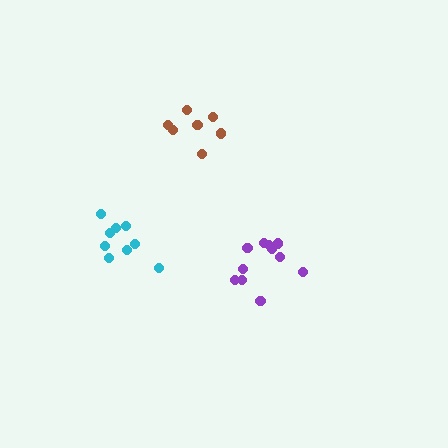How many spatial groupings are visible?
There are 3 spatial groupings.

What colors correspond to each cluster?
The clusters are colored: purple, cyan, brown.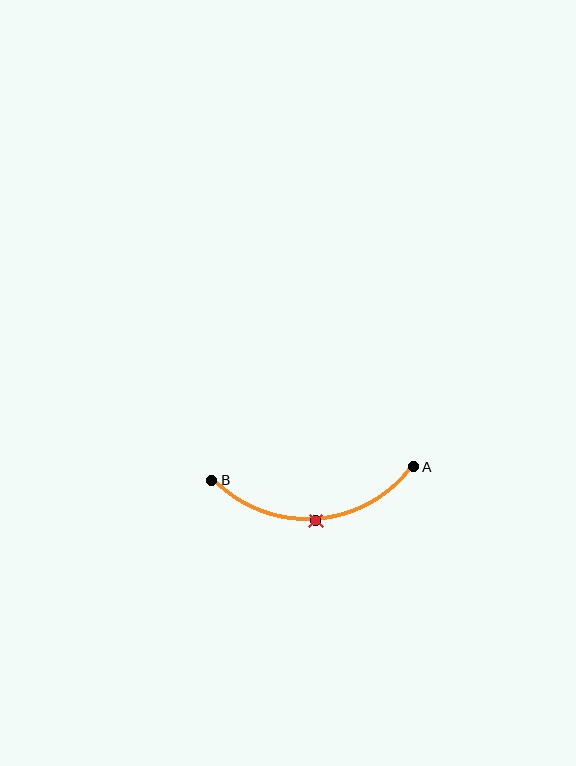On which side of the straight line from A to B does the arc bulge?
The arc bulges below the straight line connecting A and B.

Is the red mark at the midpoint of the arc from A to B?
Yes. The red mark lies on the arc at equal arc-length from both A and B — it is the arc midpoint.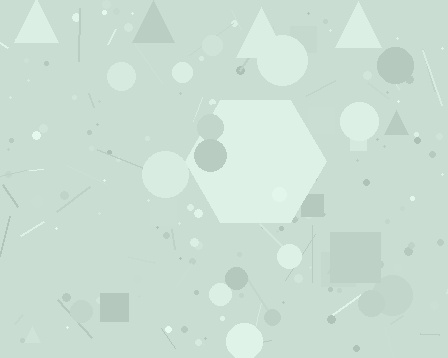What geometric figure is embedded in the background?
A hexagon is embedded in the background.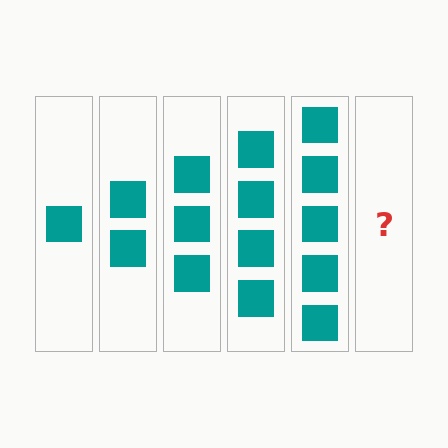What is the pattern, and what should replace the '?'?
The pattern is that each step adds one more square. The '?' should be 6 squares.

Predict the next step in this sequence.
The next step is 6 squares.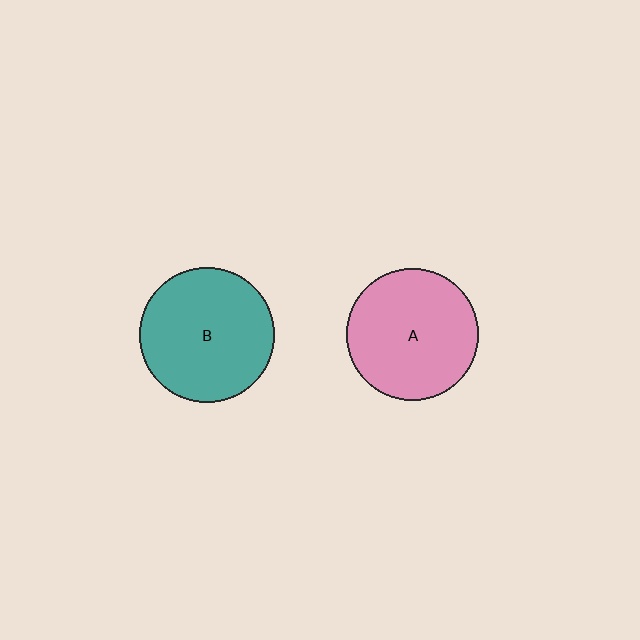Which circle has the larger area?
Circle B (teal).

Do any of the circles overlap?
No, none of the circles overlap.